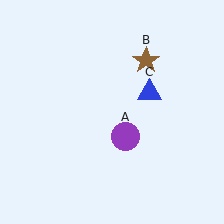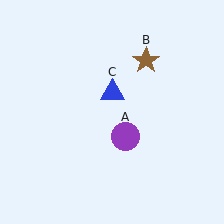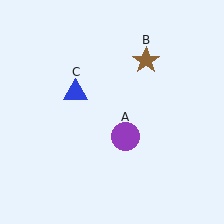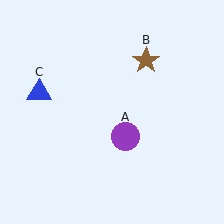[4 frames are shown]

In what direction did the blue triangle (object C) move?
The blue triangle (object C) moved left.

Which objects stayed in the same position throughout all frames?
Purple circle (object A) and brown star (object B) remained stationary.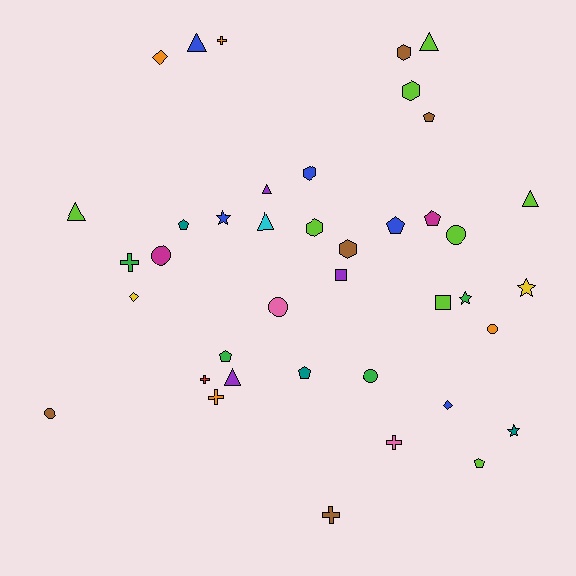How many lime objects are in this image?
There are 8 lime objects.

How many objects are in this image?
There are 40 objects.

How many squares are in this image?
There are 2 squares.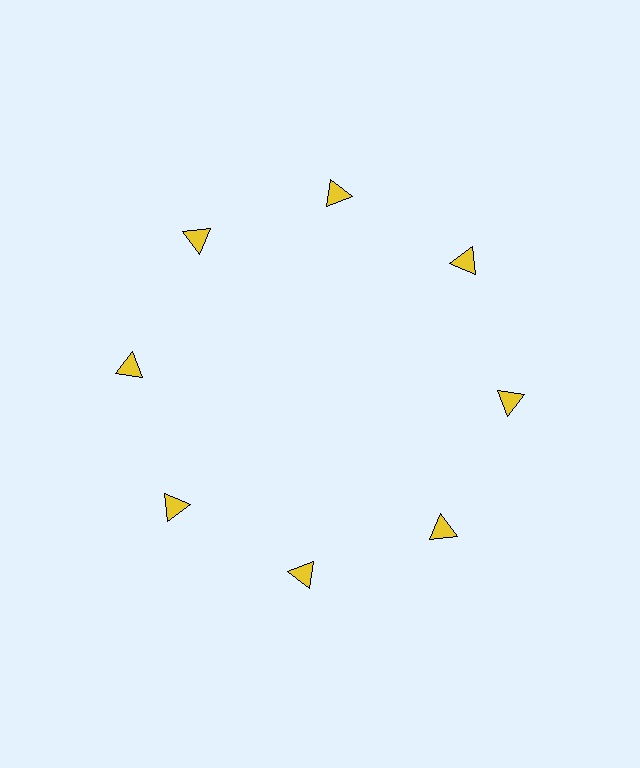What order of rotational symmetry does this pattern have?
This pattern has 8-fold rotational symmetry.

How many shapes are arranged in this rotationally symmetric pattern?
There are 8 shapes, arranged in 8 groups of 1.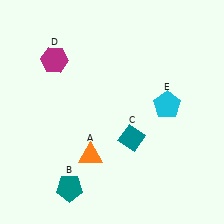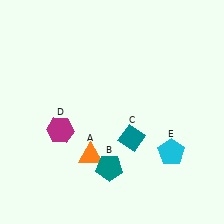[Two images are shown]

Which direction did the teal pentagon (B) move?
The teal pentagon (B) moved right.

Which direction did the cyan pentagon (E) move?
The cyan pentagon (E) moved down.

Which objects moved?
The objects that moved are: the teal pentagon (B), the magenta hexagon (D), the cyan pentagon (E).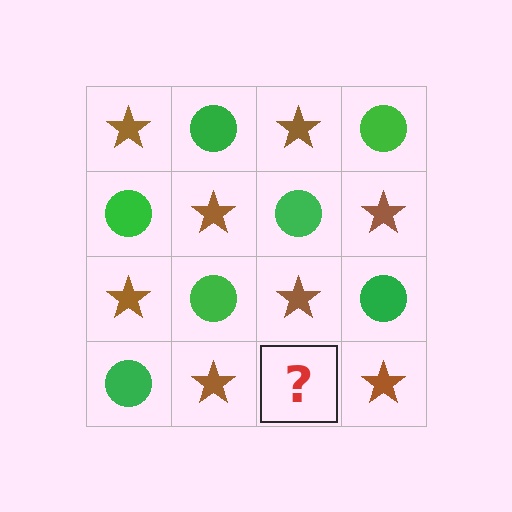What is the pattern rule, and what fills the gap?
The rule is that it alternates brown star and green circle in a checkerboard pattern. The gap should be filled with a green circle.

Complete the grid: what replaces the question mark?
The question mark should be replaced with a green circle.